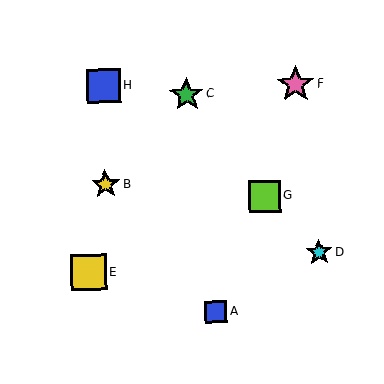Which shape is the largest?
The pink star (labeled F) is the largest.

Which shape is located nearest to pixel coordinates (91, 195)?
The yellow star (labeled B) at (105, 185) is nearest to that location.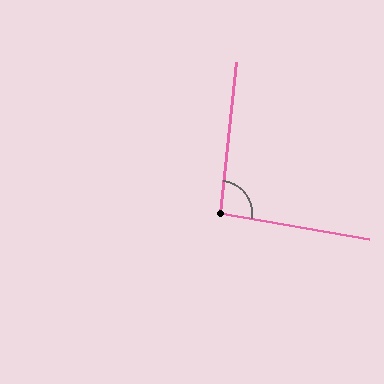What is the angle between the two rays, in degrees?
Approximately 94 degrees.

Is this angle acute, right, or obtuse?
It is approximately a right angle.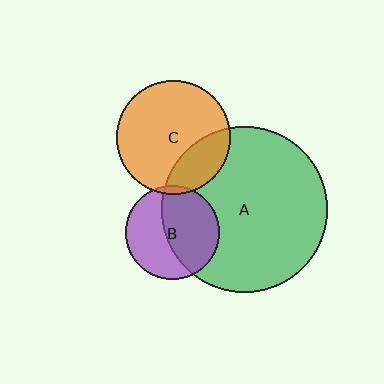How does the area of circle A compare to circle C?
Approximately 2.1 times.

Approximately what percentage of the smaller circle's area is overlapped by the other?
Approximately 5%.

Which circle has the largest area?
Circle A (green).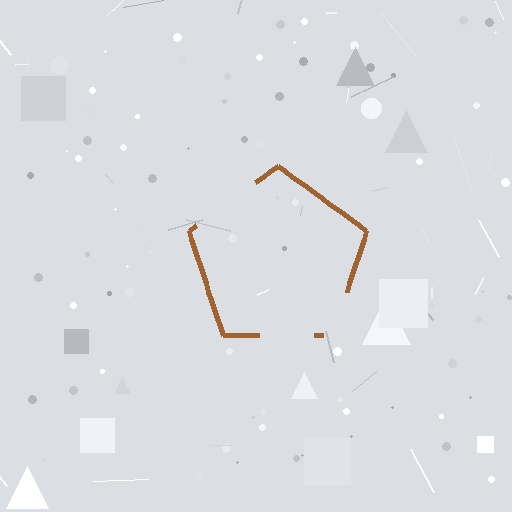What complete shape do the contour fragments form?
The contour fragments form a pentagon.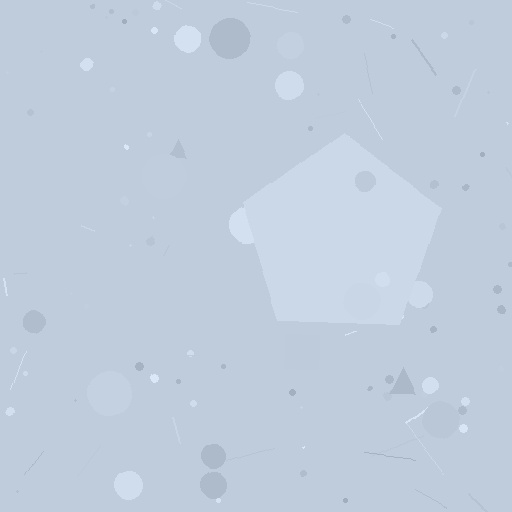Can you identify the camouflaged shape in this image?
The camouflaged shape is a pentagon.